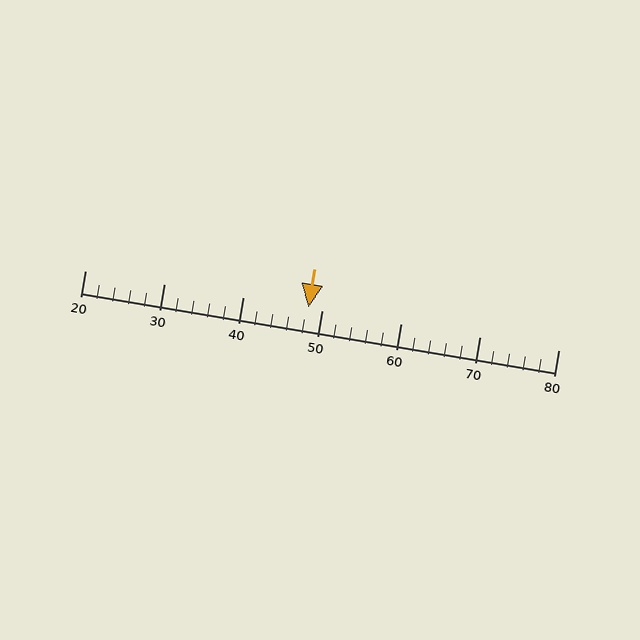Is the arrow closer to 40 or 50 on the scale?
The arrow is closer to 50.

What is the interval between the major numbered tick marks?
The major tick marks are spaced 10 units apart.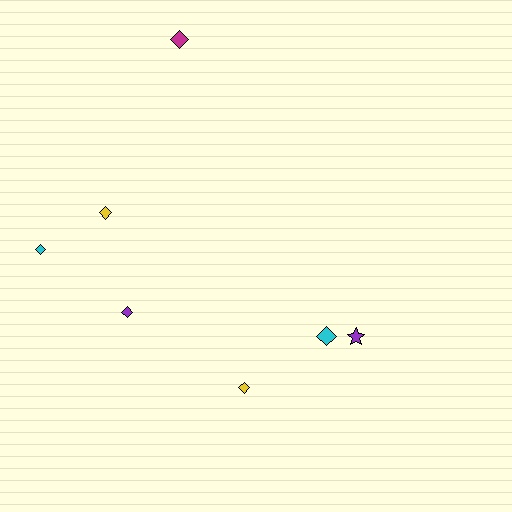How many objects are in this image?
There are 7 objects.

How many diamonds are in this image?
There are 6 diamonds.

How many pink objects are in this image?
There are no pink objects.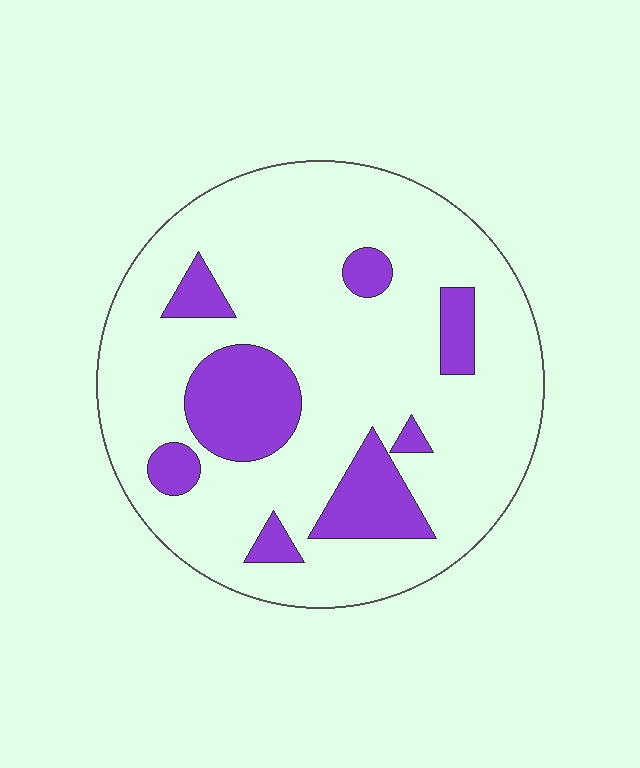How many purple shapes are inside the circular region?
8.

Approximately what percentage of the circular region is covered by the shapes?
Approximately 20%.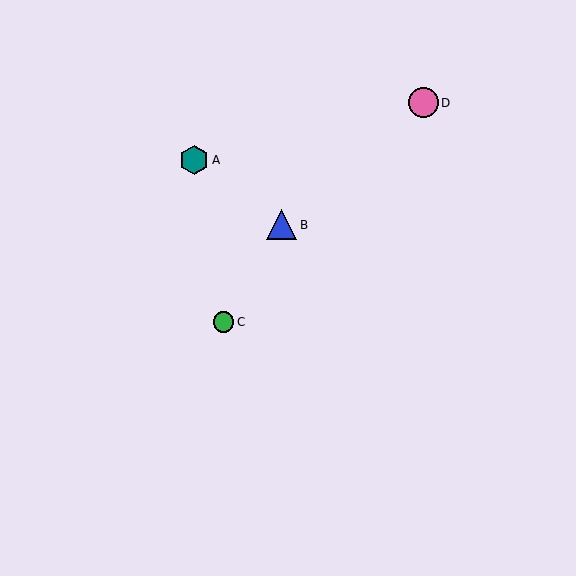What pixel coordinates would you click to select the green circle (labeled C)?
Click at (223, 322) to select the green circle C.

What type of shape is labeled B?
Shape B is a blue triangle.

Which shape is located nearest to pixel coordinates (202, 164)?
The teal hexagon (labeled A) at (194, 160) is nearest to that location.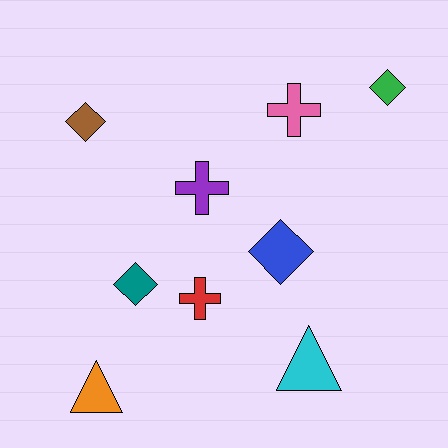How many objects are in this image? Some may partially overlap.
There are 9 objects.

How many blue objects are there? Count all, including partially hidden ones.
There is 1 blue object.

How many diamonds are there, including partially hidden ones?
There are 4 diamonds.